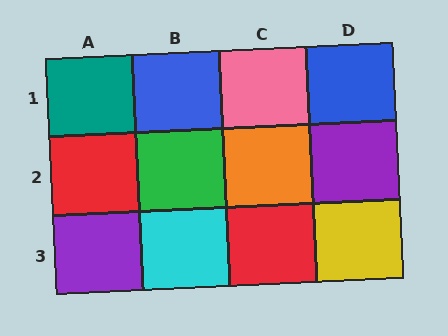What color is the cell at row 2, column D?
Purple.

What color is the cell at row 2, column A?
Red.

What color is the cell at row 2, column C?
Orange.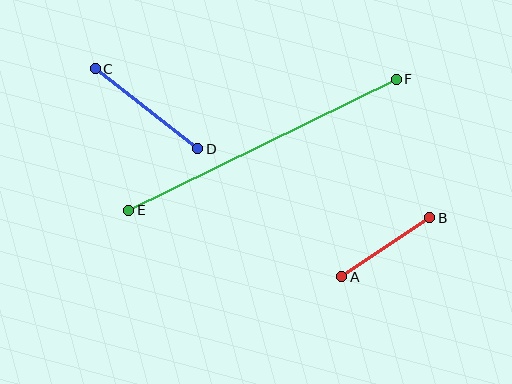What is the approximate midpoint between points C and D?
The midpoint is at approximately (147, 109) pixels.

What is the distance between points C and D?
The distance is approximately 130 pixels.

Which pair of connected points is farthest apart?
Points E and F are farthest apart.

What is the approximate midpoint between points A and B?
The midpoint is at approximately (386, 247) pixels.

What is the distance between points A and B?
The distance is approximately 106 pixels.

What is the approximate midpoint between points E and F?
The midpoint is at approximately (263, 145) pixels.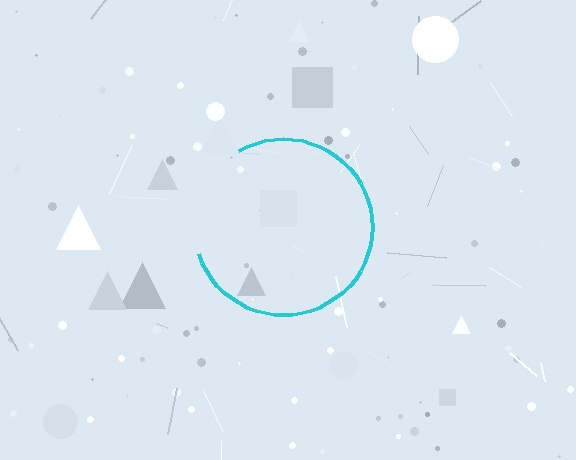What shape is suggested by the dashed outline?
The dashed outline suggests a circle.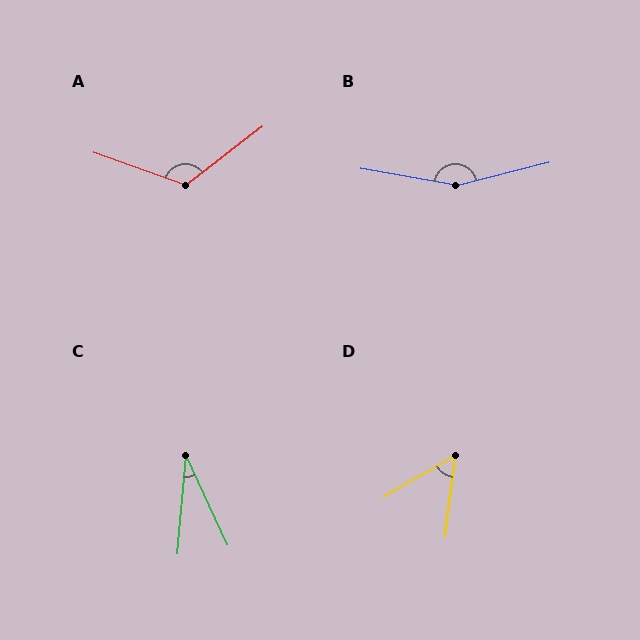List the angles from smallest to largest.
C (30°), D (53°), A (123°), B (156°).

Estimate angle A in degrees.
Approximately 123 degrees.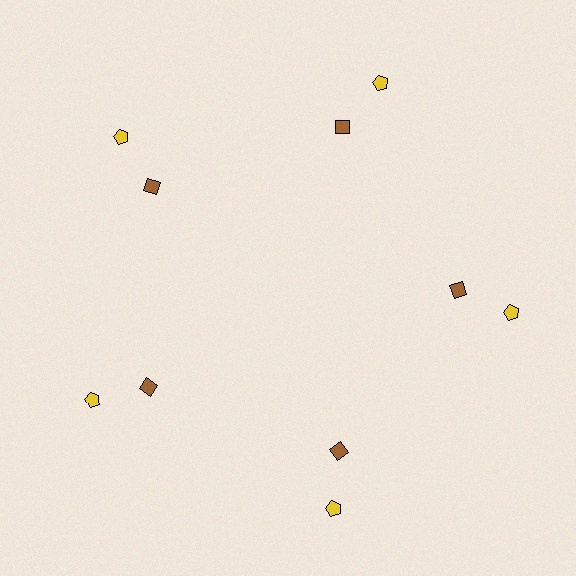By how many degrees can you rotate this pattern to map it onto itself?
The pattern maps onto itself every 72 degrees of rotation.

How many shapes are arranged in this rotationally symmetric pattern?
There are 10 shapes, arranged in 5 groups of 2.